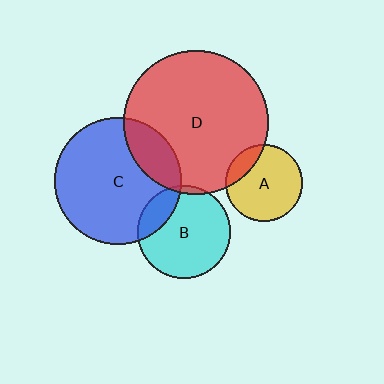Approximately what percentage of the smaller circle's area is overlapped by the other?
Approximately 5%.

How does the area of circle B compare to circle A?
Approximately 1.4 times.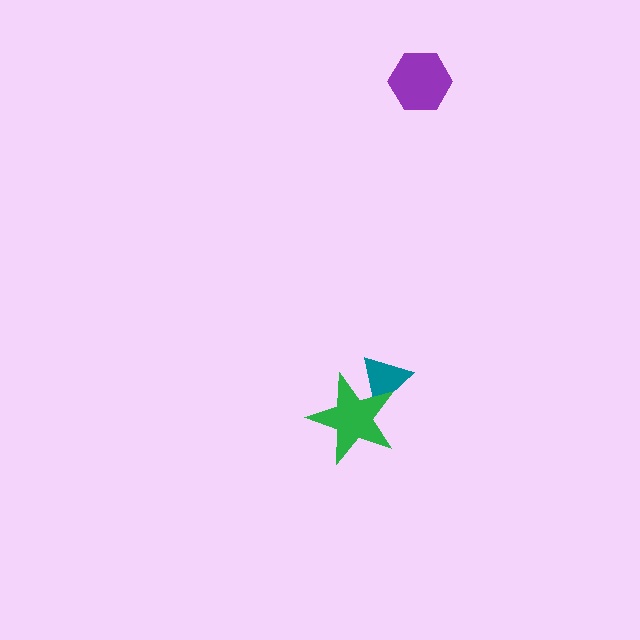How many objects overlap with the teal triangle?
1 object overlaps with the teal triangle.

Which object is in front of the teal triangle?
The green star is in front of the teal triangle.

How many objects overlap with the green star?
1 object overlaps with the green star.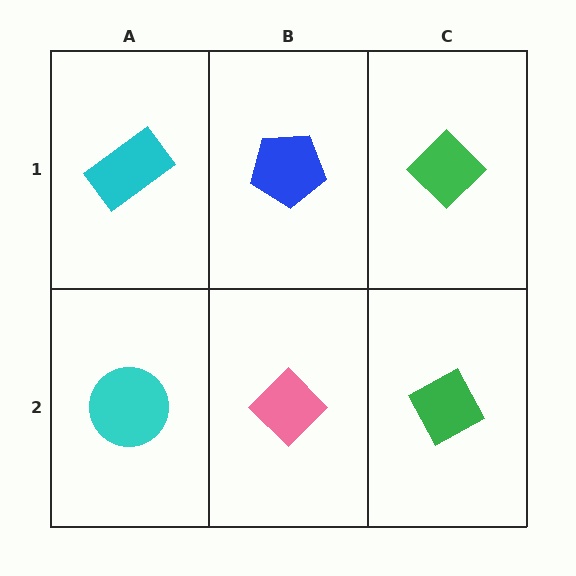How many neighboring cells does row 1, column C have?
2.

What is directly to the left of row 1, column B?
A cyan rectangle.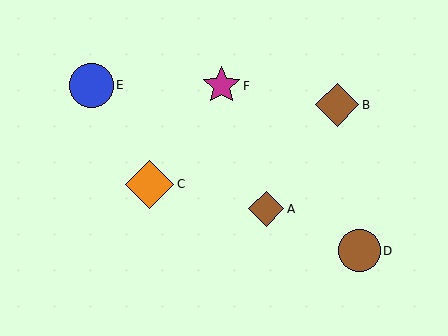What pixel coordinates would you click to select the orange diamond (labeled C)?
Click at (150, 184) to select the orange diamond C.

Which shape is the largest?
The orange diamond (labeled C) is the largest.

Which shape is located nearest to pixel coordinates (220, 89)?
The magenta star (labeled F) at (221, 86) is nearest to that location.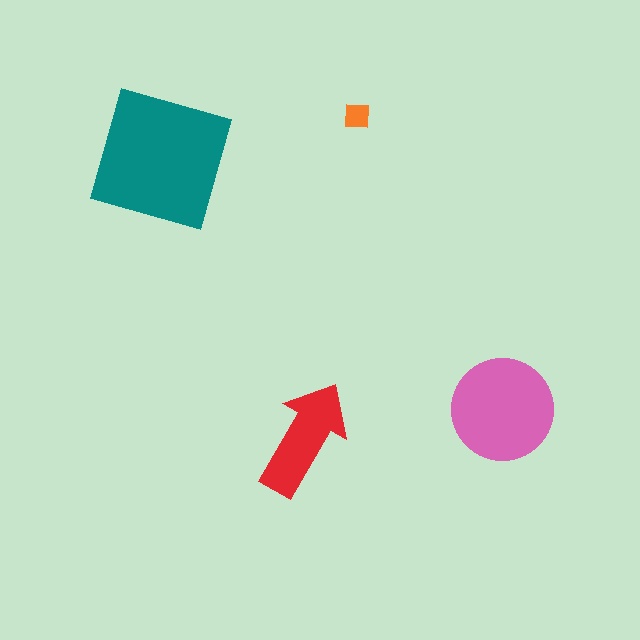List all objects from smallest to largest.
The orange square, the red arrow, the pink circle, the teal square.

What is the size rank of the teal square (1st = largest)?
1st.